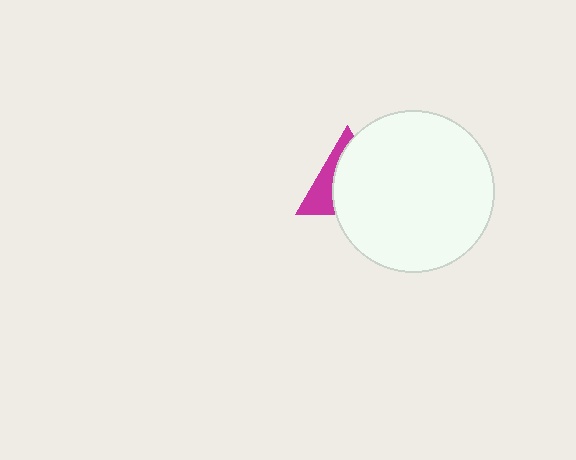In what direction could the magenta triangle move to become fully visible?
The magenta triangle could move left. That would shift it out from behind the white circle entirely.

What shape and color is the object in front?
The object in front is a white circle.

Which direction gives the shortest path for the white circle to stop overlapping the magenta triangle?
Moving right gives the shortest separation.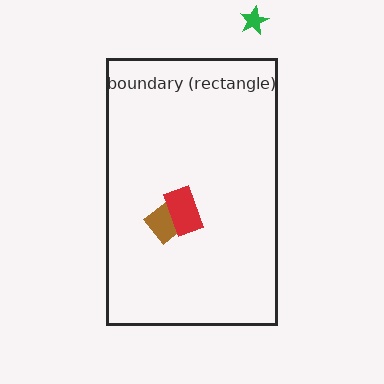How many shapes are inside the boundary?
2 inside, 1 outside.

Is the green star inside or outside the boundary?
Outside.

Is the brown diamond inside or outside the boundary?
Inside.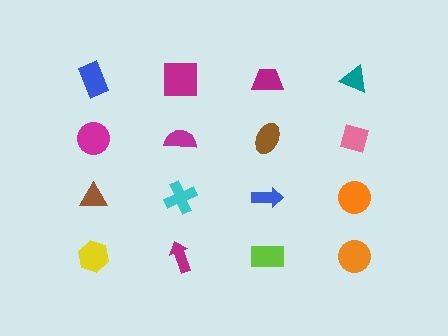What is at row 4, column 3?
A lime rectangle.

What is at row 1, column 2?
A magenta square.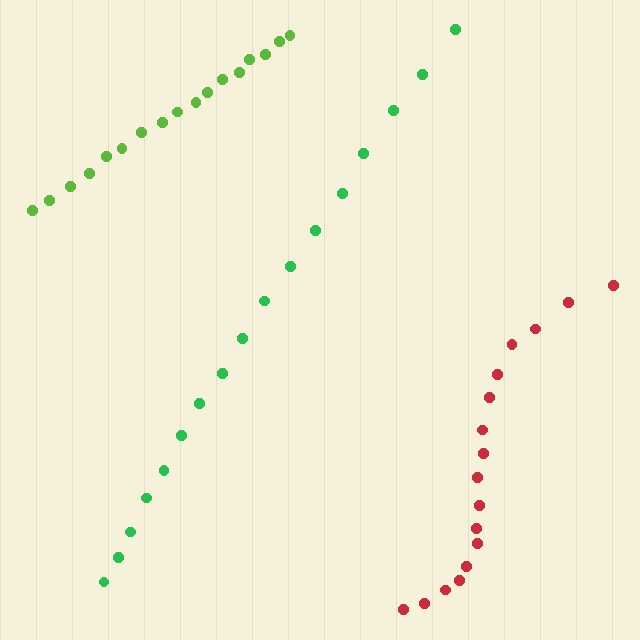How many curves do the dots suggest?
There are 3 distinct paths.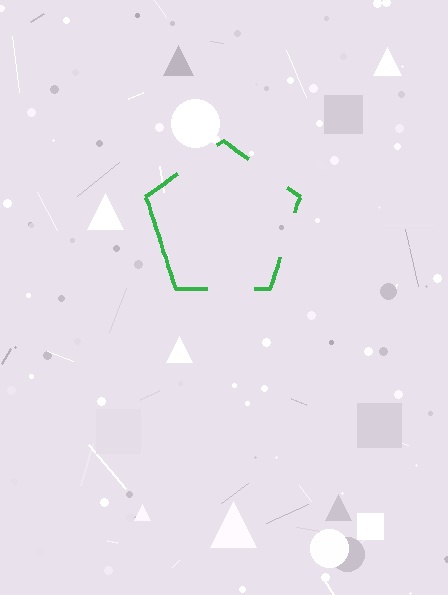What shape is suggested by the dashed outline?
The dashed outline suggests a pentagon.